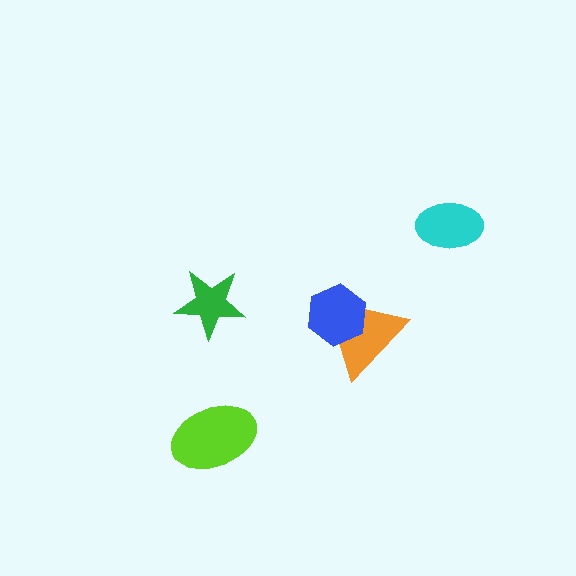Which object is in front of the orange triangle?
The blue hexagon is in front of the orange triangle.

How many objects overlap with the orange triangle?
1 object overlaps with the orange triangle.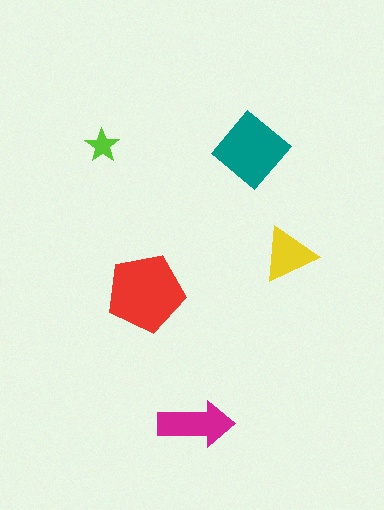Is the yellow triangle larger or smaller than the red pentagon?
Smaller.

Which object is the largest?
The red pentagon.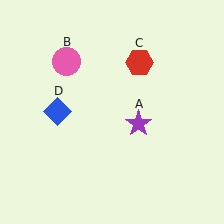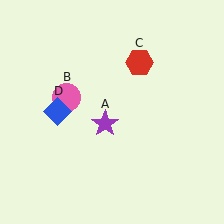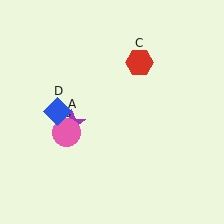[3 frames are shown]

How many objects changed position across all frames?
2 objects changed position: purple star (object A), pink circle (object B).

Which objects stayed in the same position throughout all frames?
Red hexagon (object C) and blue diamond (object D) remained stationary.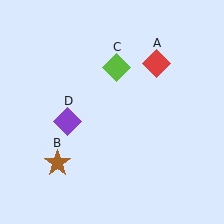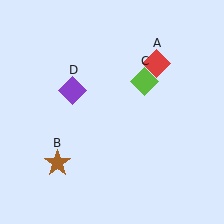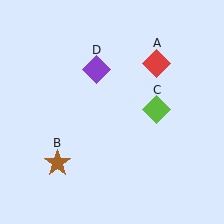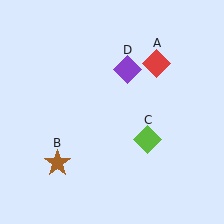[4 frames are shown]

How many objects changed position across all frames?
2 objects changed position: lime diamond (object C), purple diamond (object D).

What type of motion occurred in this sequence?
The lime diamond (object C), purple diamond (object D) rotated clockwise around the center of the scene.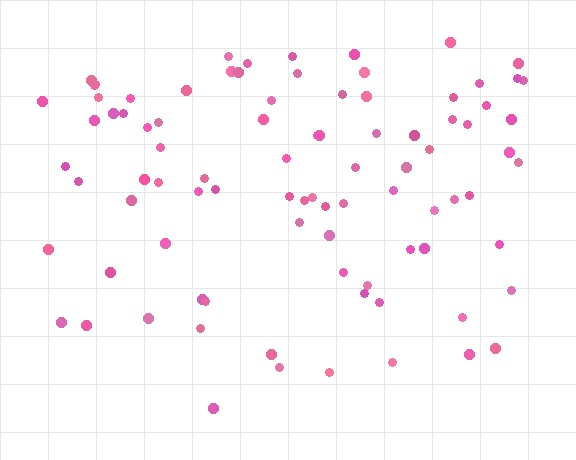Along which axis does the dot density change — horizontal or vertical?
Vertical.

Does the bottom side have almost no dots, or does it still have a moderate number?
Still a moderate number, just noticeably fewer than the top.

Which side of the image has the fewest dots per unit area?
The bottom.